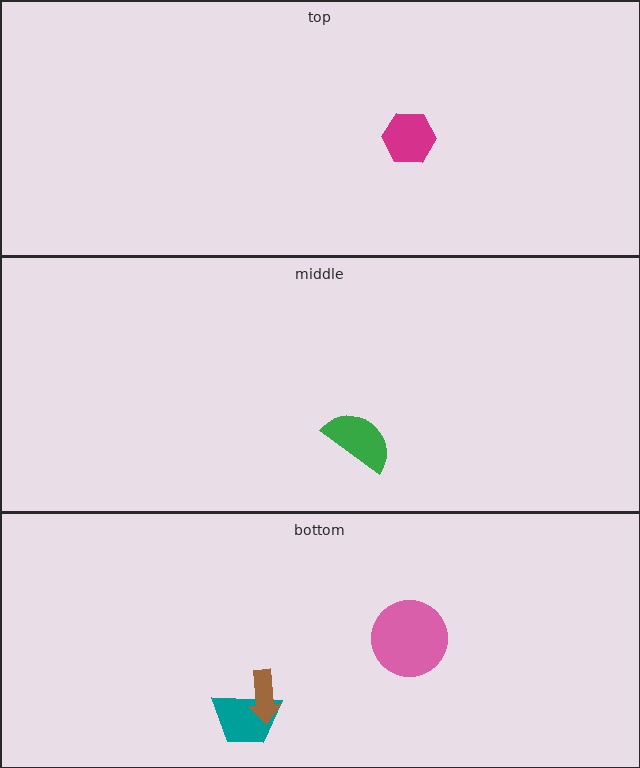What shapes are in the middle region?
The green semicircle.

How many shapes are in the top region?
1.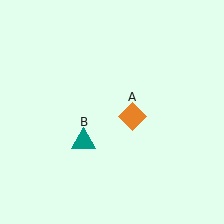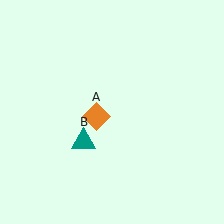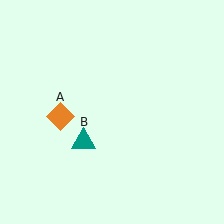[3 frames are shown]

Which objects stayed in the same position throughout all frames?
Teal triangle (object B) remained stationary.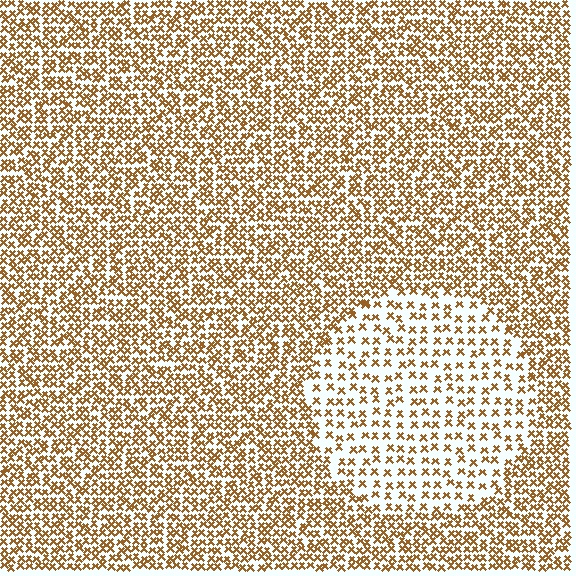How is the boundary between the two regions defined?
The boundary is defined by a change in element density (approximately 2.1x ratio). All elements are the same color, size, and shape.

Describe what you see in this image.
The image contains small brown elements arranged at two different densities. A circle-shaped region is visible where the elements are less densely packed than the surrounding area.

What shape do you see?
I see a circle.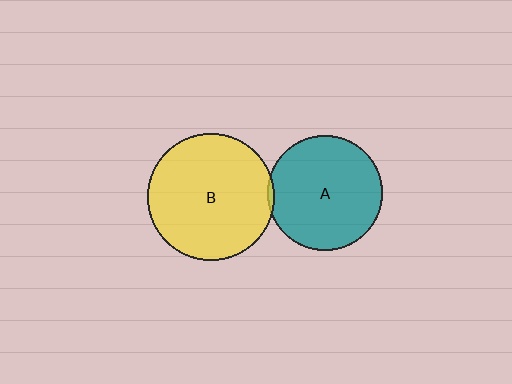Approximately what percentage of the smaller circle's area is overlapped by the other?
Approximately 5%.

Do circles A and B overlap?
Yes.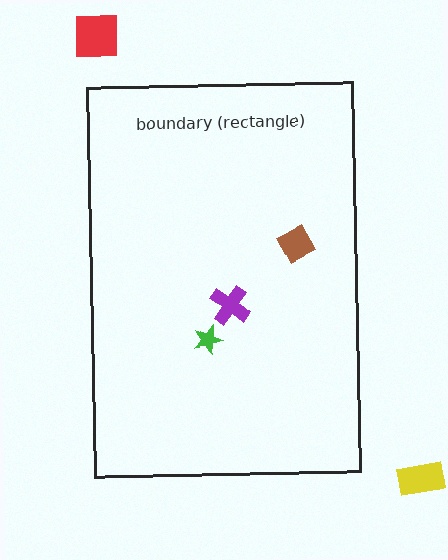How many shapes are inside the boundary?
3 inside, 2 outside.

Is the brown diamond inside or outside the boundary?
Inside.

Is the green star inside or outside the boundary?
Inside.